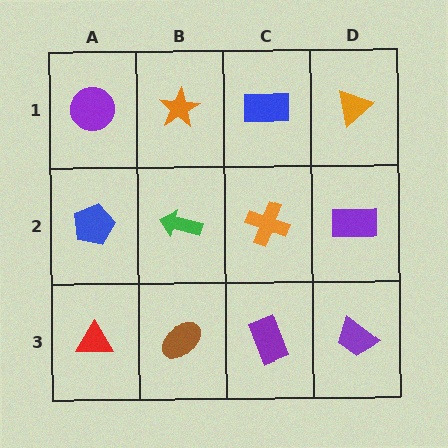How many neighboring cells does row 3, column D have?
2.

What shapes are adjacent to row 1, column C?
An orange cross (row 2, column C), an orange star (row 1, column B), an orange triangle (row 1, column D).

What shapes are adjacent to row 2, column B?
An orange star (row 1, column B), a brown ellipse (row 3, column B), a blue pentagon (row 2, column A), an orange cross (row 2, column C).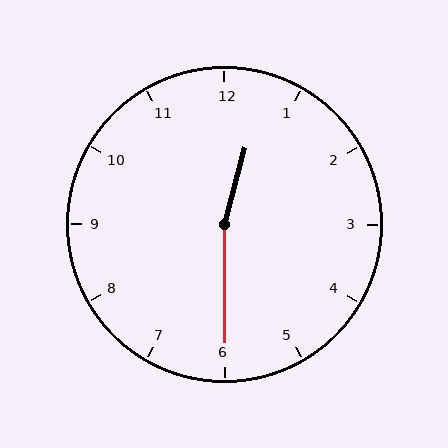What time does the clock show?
12:30.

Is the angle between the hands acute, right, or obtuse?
It is obtuse.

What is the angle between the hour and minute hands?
Approximately 165 degrees.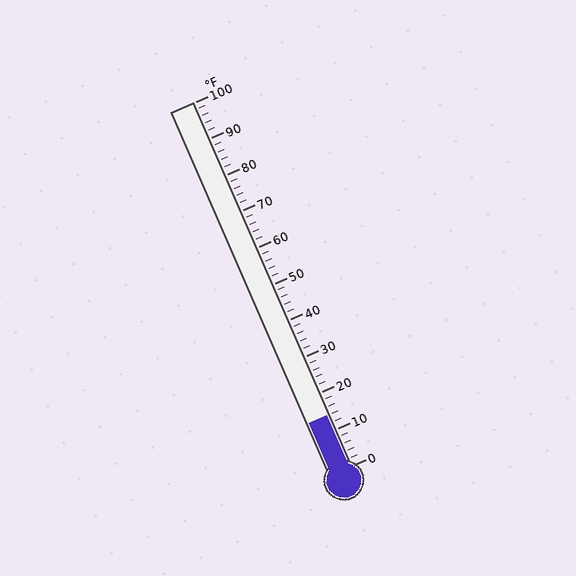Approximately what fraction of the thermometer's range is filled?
The thermometer is filled to approximately 15% of its range.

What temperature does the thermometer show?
The thermometer shows approximately 14°F.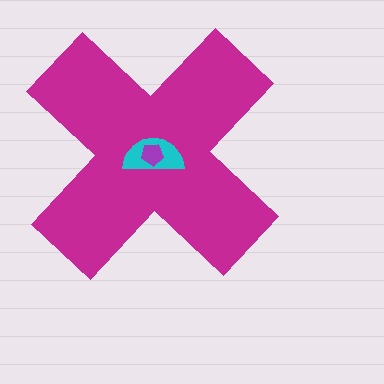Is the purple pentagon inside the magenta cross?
Yes.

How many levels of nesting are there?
3.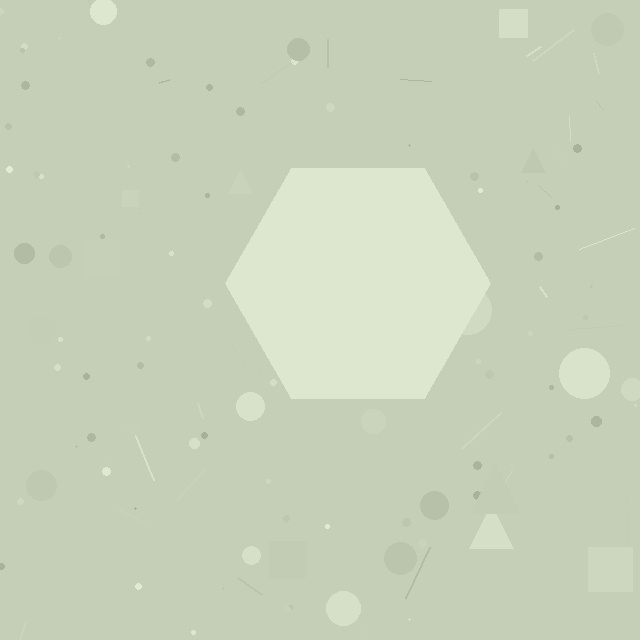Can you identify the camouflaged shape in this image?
The camouflaged shape is a hexagon.